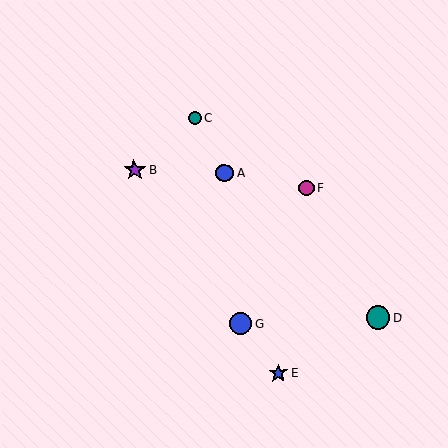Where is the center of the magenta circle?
The center of the magenta circle is at (306, 188).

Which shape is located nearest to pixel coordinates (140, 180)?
The purple star (labeled B) at (134, 170) is nearest to that location.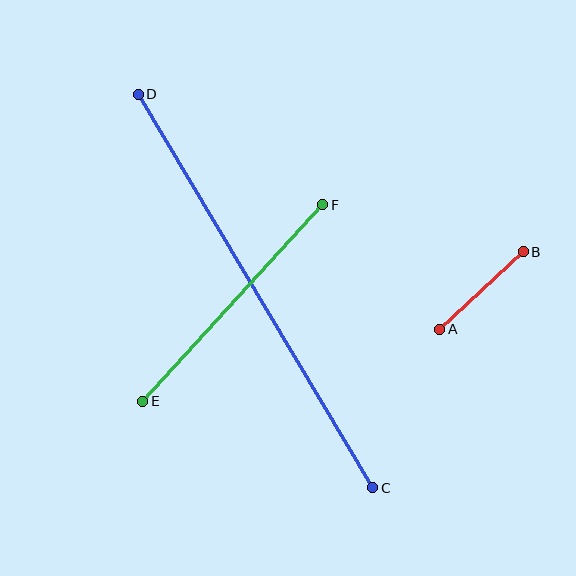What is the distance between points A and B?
The distance is approximately 114 pixels.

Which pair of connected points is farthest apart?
Points C and D are farthest apart.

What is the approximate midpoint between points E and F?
The midpoint is at approximately (233, 303) pixels.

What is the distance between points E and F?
The distance is approximately 267 pixels.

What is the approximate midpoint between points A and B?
The midpoint is at approximately (481, 290) pixels.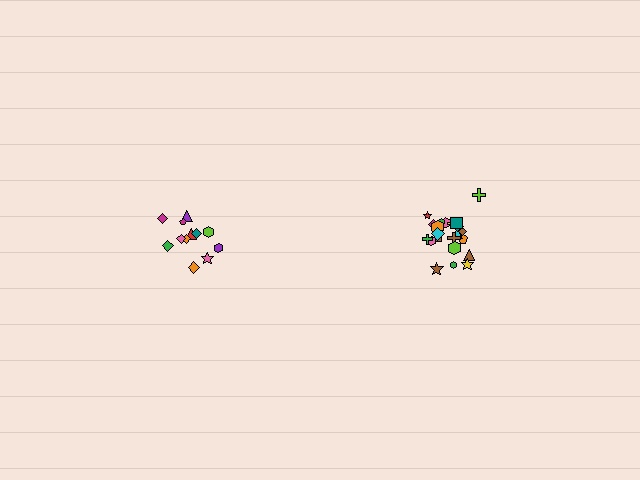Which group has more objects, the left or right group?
The right group.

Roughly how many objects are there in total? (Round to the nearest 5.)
Roughly 35 objects in total.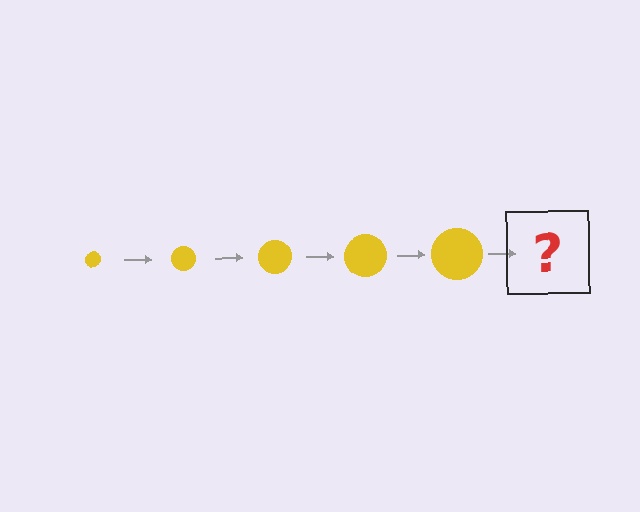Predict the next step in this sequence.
The next step is a yellow circle, larger than the previous one.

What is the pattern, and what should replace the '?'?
The pattern is that the circle gets progressively larger each step. The '?' should be a yellow circle, larger than the previous one.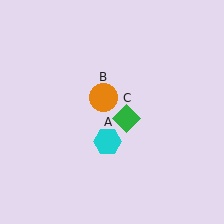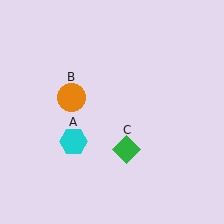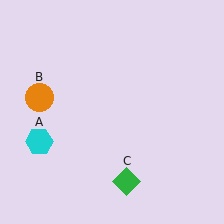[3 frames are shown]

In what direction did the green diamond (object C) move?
The green diamond (object C) moved down.